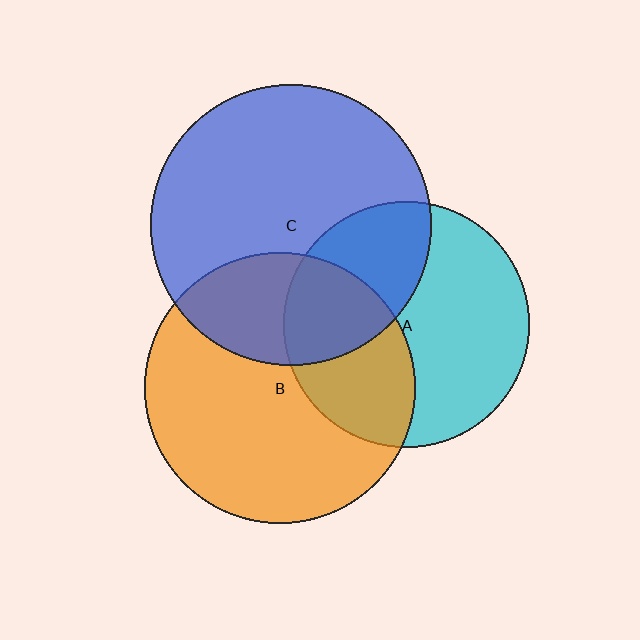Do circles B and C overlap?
Yes.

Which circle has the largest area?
Circle C (blue).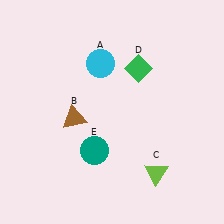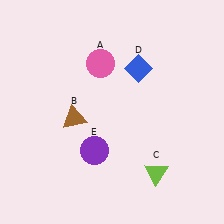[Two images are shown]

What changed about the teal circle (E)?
In Image 1, E is teal. In Image 2, it changed to purple.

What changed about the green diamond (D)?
In Image 1, D is green. In Image 2, it changed to blue.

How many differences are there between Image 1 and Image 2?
There are 3 differences between the two images.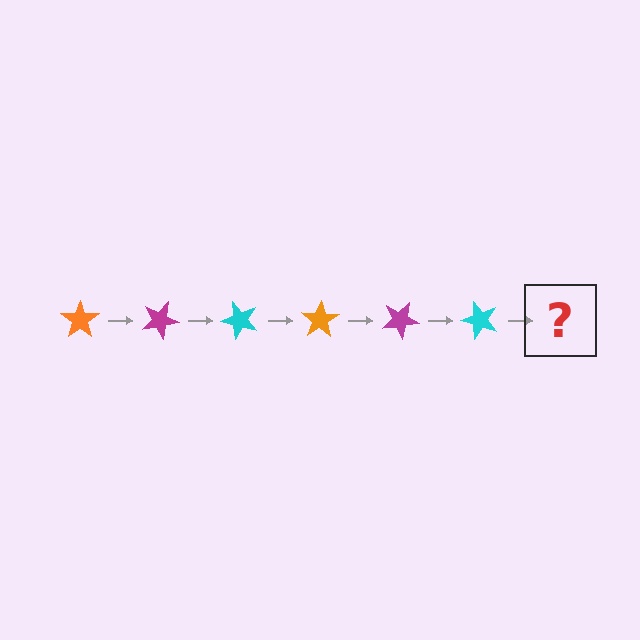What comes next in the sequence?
The next element should be an orange star, rotated 150 degrees from the start.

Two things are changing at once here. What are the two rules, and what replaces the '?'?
The two rules are that it rotates 25 degrees each step and the color cycles through orange, magenta, and cyan. The '?' should be an orange star, rotated 150 degrees from the start.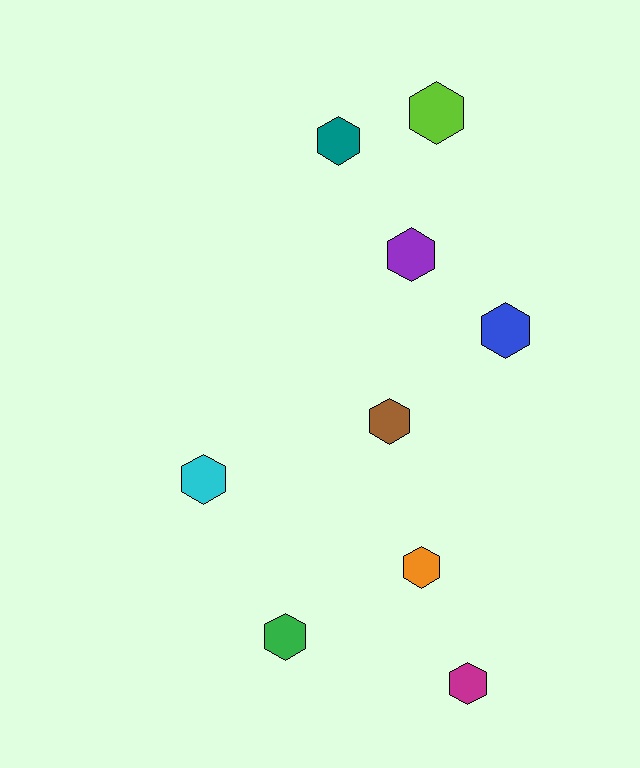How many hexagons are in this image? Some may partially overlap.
There are 9 hexagons.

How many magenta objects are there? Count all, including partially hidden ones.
There is 1 magenta object.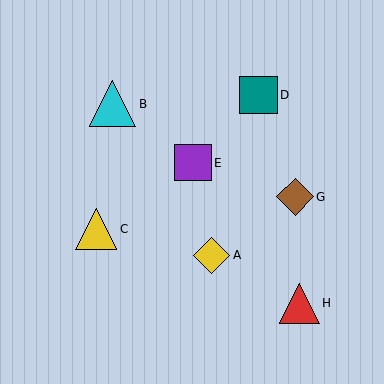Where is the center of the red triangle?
The center of the red triangle is at (299, 303).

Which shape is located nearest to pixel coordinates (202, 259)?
The yellow diamond (labeled A) at (212, 255) is nearest to that location.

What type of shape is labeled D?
Shape D is a teal square.